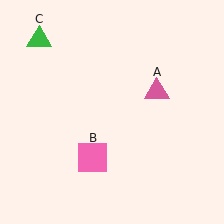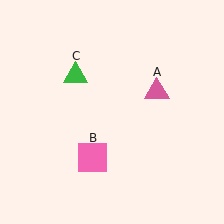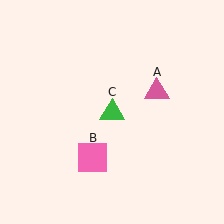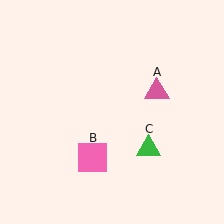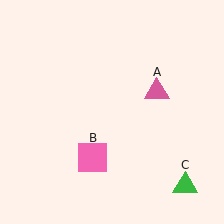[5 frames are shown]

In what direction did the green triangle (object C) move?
The green triangle (object C) moved down and to the right.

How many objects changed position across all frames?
1 object changed position: green triangle (object C).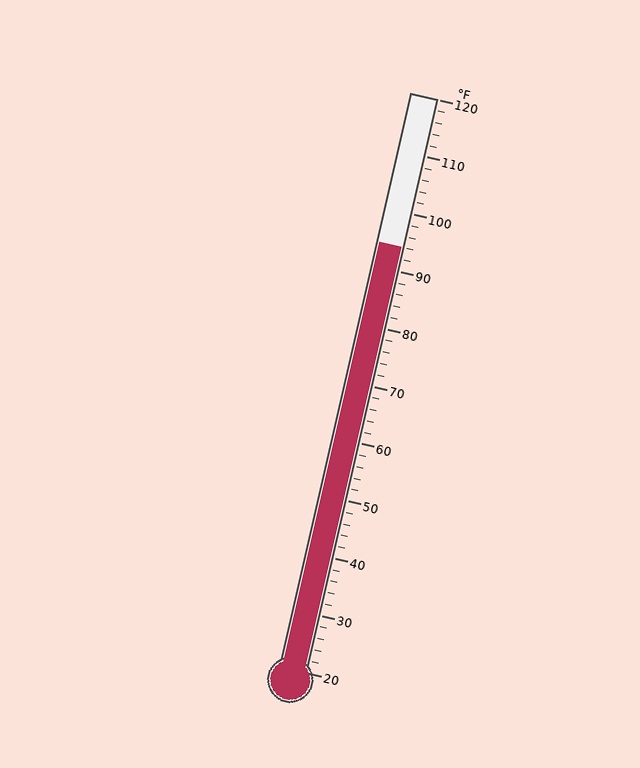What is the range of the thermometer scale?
The thermometer scale ranges from 20°F to 120°F.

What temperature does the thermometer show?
The thermometer shows approximately 94°F.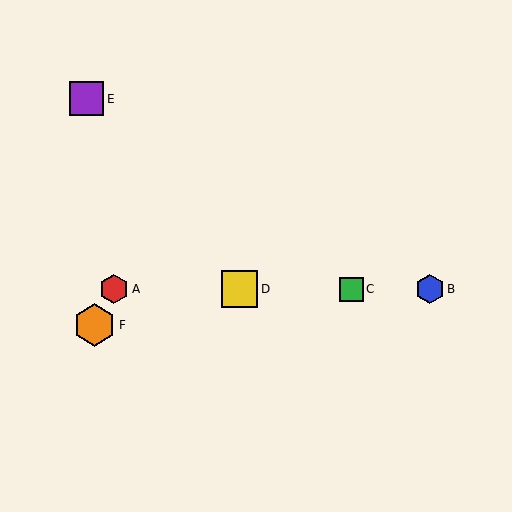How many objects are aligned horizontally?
4 objects (A, B, C, D) are aligned horizontally.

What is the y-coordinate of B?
Object B is at y≈289.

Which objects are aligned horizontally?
Objects A, B, C, D are aligned horizontally.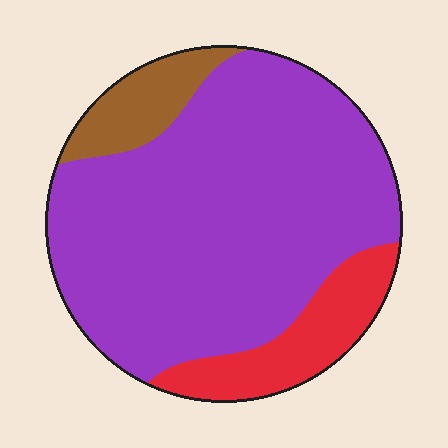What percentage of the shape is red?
Red covers roughly 15% of the shape.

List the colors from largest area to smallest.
From largest to smallest: purple, red, brown.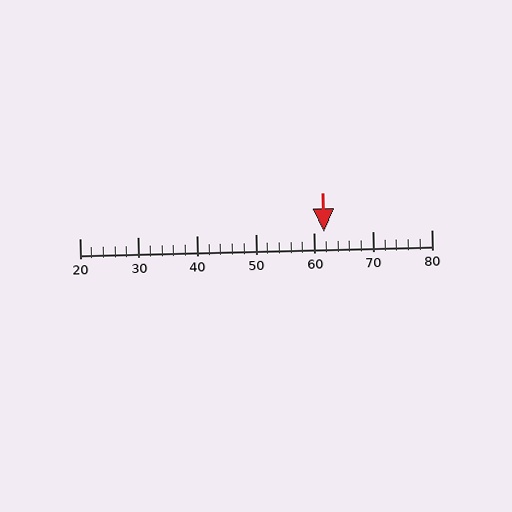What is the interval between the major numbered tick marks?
The major tick marks are spaced 10 units apart.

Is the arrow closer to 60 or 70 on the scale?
The arrow is closer to 60.